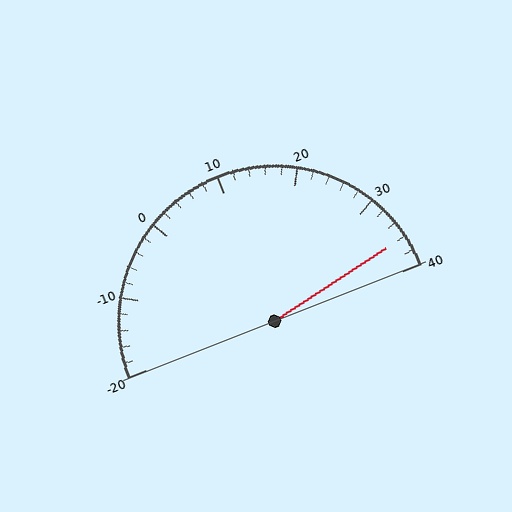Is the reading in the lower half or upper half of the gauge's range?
The reading is in the upper half of the range (-20 to 40).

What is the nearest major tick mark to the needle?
The nearest major tick mark is 40.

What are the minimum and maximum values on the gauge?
The gauge ranges from -20 to 40.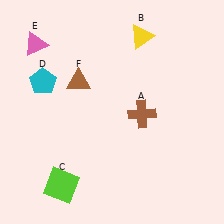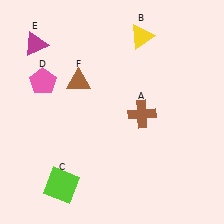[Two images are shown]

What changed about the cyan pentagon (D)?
In Image 1, D is cyan. In Image 2, it changed to pink.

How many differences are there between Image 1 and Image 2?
There are 2 differences between the two images.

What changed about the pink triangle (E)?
In Image 1, E is pink. In Image 2, it changed to magenta.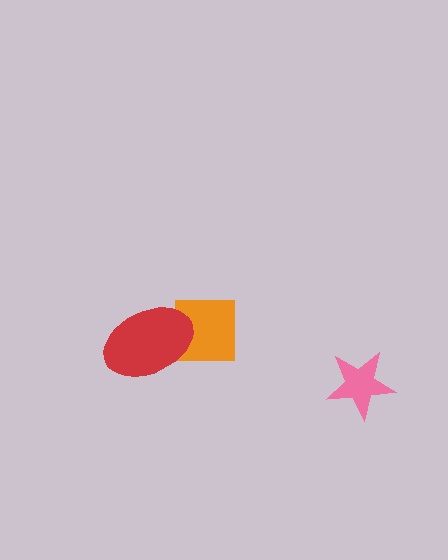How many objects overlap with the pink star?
0 objects overlap with the pink star.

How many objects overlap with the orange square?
1 object overlaps with the orange square.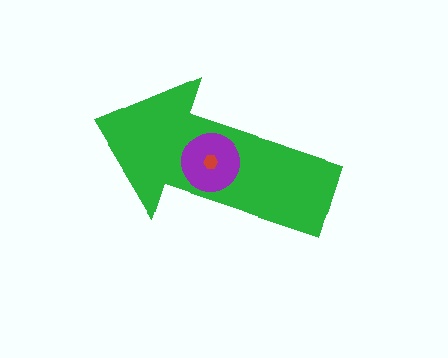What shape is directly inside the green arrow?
The purple circle.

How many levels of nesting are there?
3.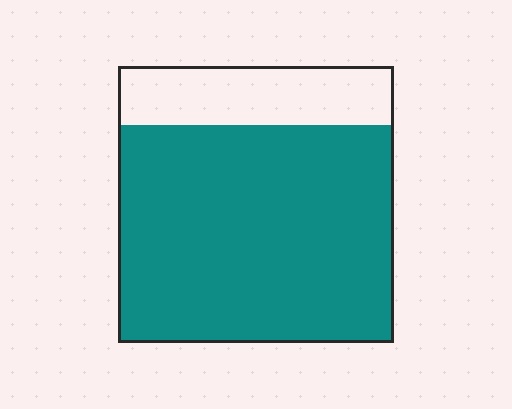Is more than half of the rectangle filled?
Yes.